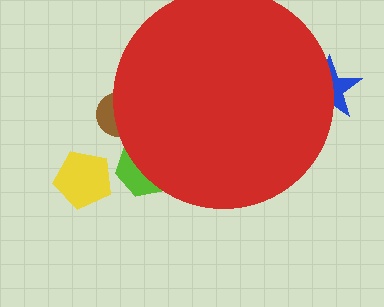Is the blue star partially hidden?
Yes, the blue star is partially hidden behind the red circle.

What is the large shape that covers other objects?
A red circle.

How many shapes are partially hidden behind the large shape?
3 shapes are partially hidden.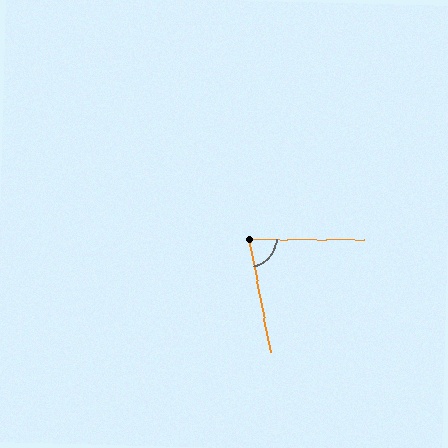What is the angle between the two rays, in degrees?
Approximately 80 degrees.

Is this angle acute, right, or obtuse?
It is acute.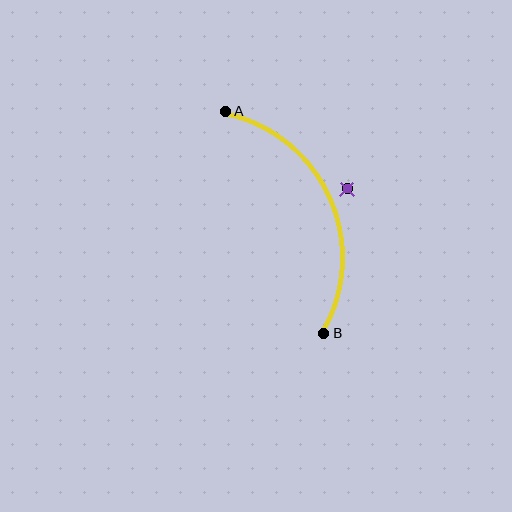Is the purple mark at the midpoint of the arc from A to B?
No — the purple mark does not lie on the arc at all. It sits slightly outside the curve.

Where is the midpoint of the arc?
The arc midpoint is the point on the curve farthest from the straight line joining A and B. It sits to the right of that line.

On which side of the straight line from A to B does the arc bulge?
The arc bulges to the right of the straight line connecting A and B.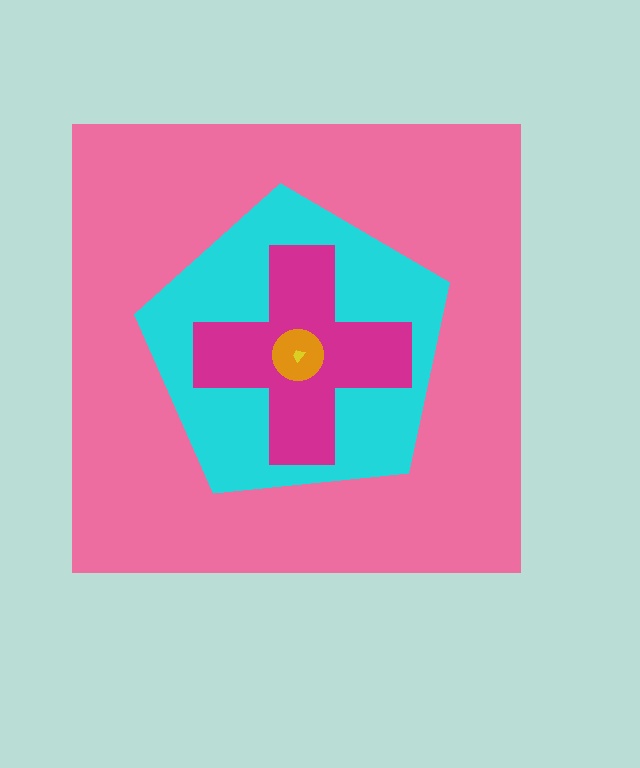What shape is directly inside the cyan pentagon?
The magenta cross.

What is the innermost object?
The yellow trapezoid.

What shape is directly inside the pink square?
The cyan pentagon.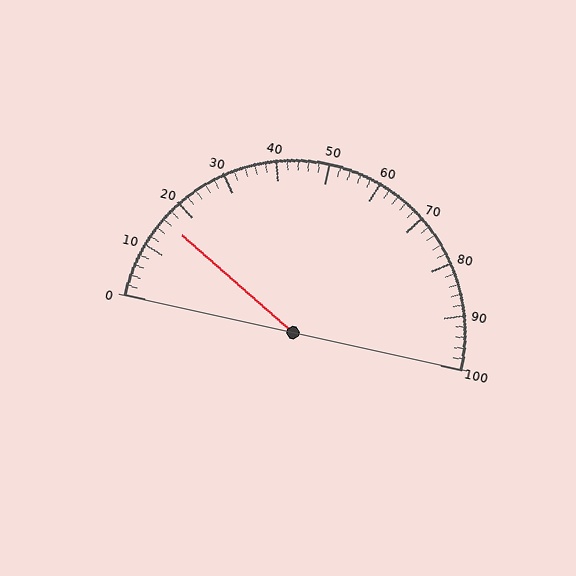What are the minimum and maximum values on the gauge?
The gauge ranges from 0 to 100.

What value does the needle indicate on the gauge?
The needle indicates approximately 16.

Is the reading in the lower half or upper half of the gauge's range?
The reading is in the lower half of the range (0 to 100).